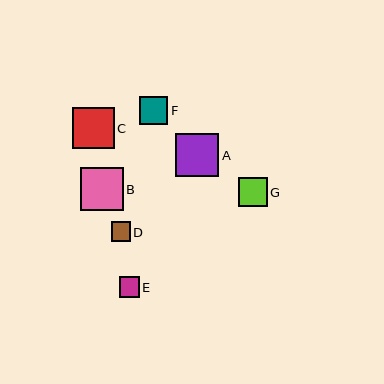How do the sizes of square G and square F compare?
Square G and square F are approximately the same size.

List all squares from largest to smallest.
From largest to smallest: B, A, C, G, F, E, D.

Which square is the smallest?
Square D is the smallest with a size of approximately 19 pixels.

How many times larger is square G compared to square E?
Square G is approximately 1.4 times the size of square E.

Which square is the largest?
Square B is the largest with a size of approximately 43 pixels.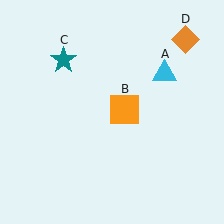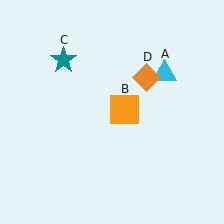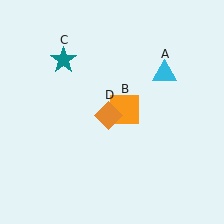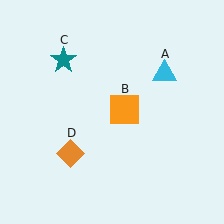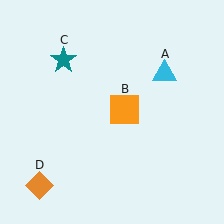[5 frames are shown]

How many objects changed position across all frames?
1 object changed position: orange diamond (object D).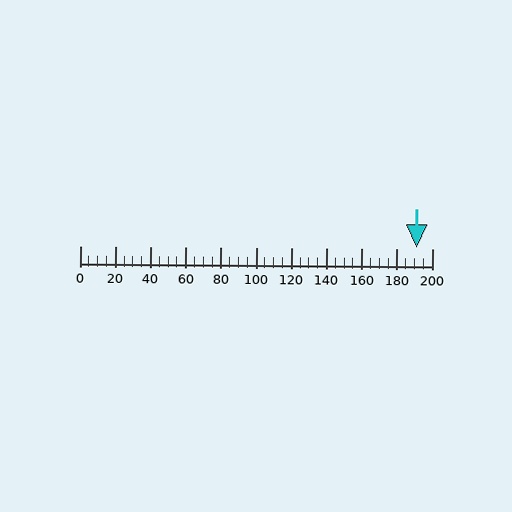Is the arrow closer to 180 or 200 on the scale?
The arrow is closer to 200.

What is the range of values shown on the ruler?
The ruler shows values from 0 to 200.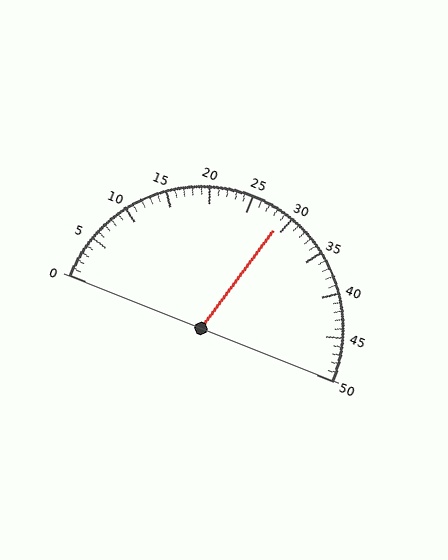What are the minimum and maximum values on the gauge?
The gauge ranges from 0 to 50.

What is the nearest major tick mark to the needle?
The nearest major tick mark is 30.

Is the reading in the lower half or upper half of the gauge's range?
The reading is in the upper half of the range (0 to 50).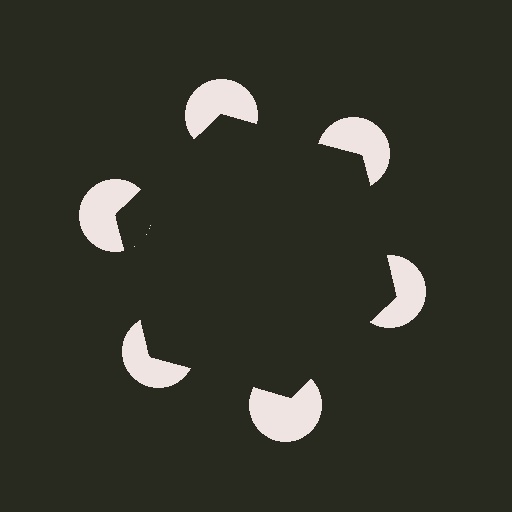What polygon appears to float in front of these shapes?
An illusory hexagon — its edges are inferred from the aligned wedge cuts in the pac-man discs, not physically drawn.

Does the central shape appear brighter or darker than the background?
It typically appears slightly darker than the background, even though no actual brightness change is drawn.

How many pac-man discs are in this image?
There are 6 — one at each vertex of the illusory hexagon.